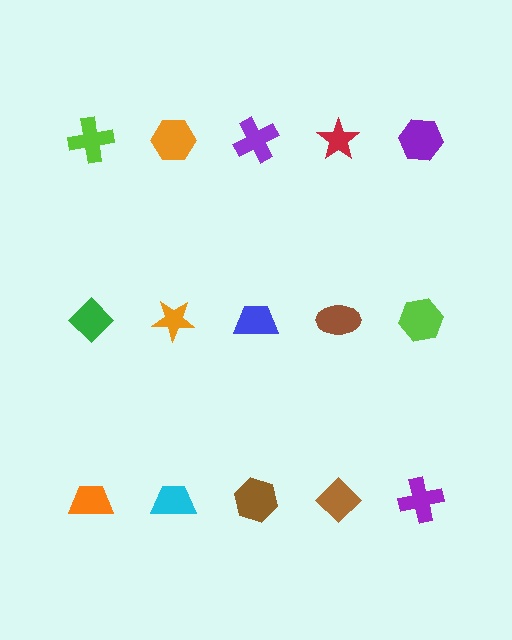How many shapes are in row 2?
5 shapes.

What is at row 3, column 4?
A brown diamond.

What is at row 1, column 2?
An orange hexagon.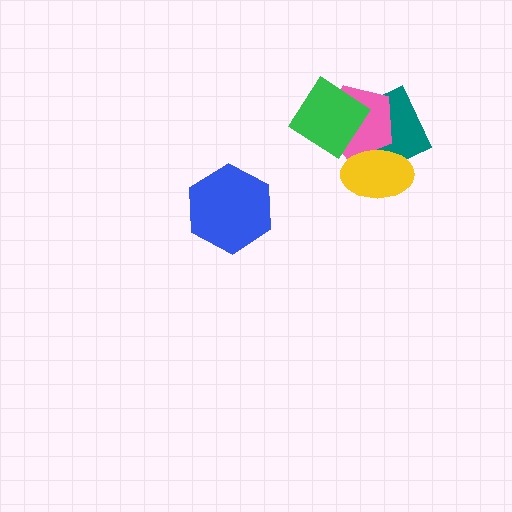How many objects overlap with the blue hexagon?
0 objects overlap with the blue hexagon.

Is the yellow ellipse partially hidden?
No, no other shape covers it.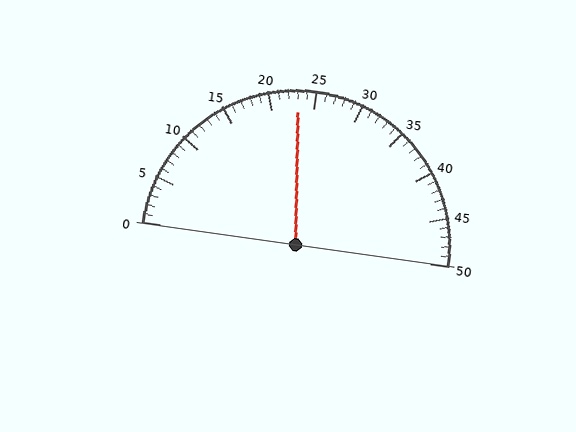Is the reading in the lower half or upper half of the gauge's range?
The reading is in the lower half of the range (0 to 50).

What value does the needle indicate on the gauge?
The needle indicates approximately 23.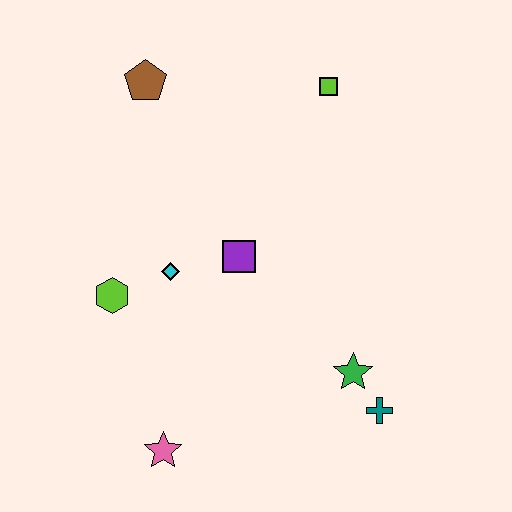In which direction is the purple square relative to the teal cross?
The purple square is above the teal cross.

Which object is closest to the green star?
The teal cross is closest to the green star.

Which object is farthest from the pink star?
The lime square is farthest from the pink star.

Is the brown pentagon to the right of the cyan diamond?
No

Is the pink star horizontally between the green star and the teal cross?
No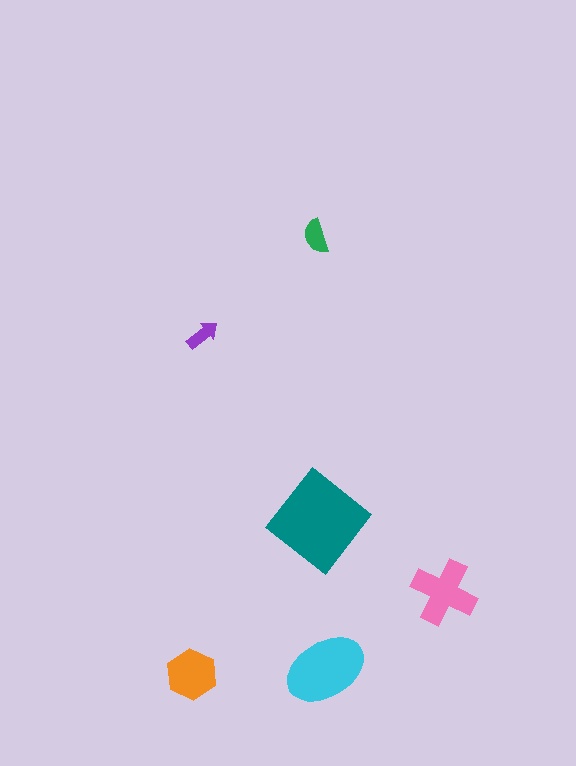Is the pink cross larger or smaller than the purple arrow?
Larger.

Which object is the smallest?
The purple arrow.